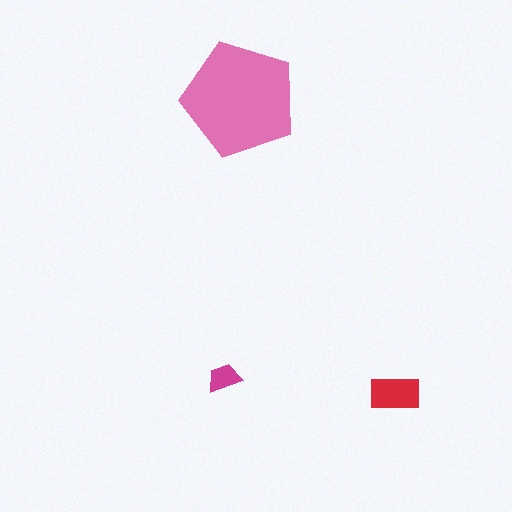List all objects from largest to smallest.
The pink pentagon, the red rectangle, the magenta trapezoid.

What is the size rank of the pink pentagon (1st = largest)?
1st.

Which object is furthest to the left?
The magenta trapezoid is leftmost.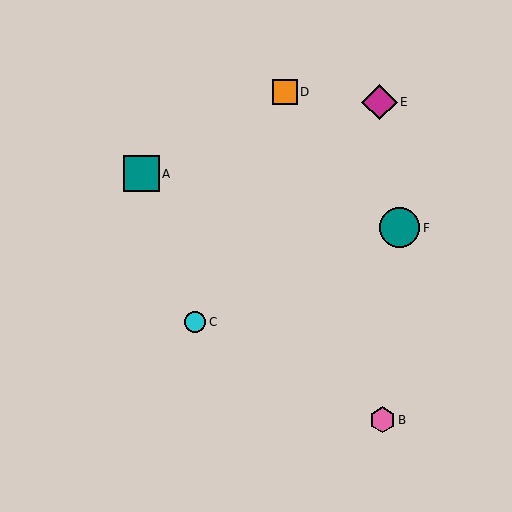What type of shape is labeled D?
Shape D is an orange square.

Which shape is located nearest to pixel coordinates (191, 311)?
The cyan circle (labeled C) at (195, 322) is nearest to that location.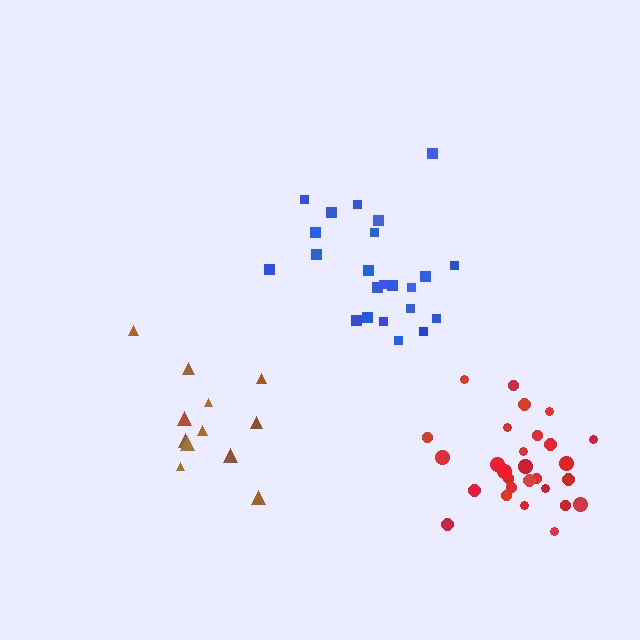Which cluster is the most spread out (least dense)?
Brown.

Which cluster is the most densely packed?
Red.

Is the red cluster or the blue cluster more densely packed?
Red.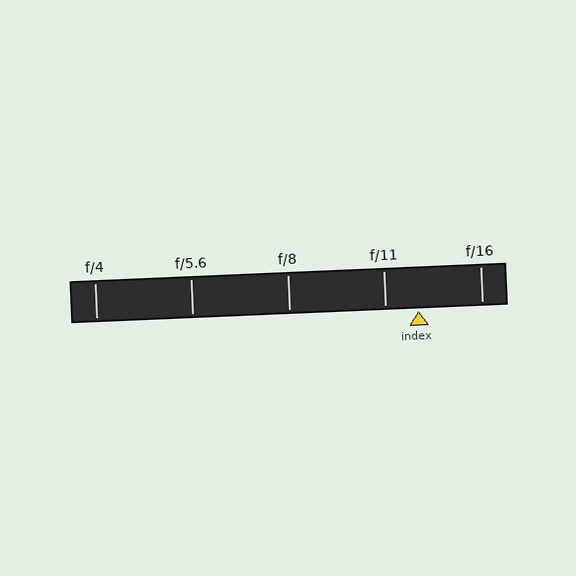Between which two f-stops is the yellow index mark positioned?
The index mark is between f/11 and f/16.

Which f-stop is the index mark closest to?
The index mark is closest to f/11.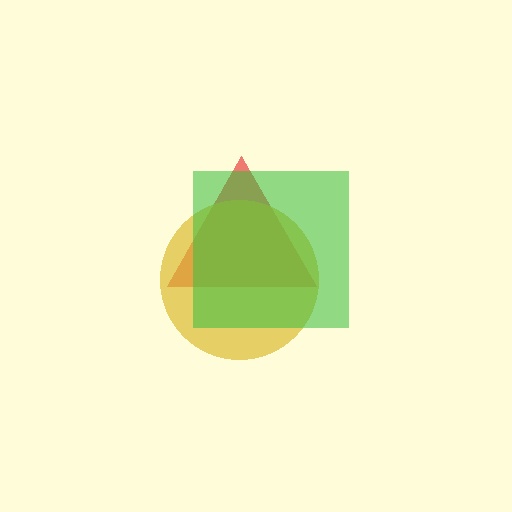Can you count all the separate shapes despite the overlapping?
Yes, there are 3 separate shapes.